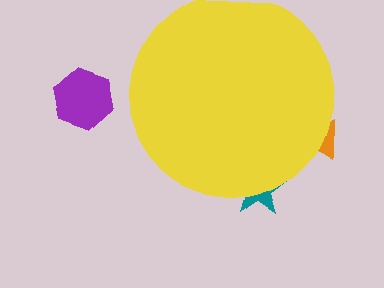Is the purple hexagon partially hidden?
No, the purple hexagon is fully visible.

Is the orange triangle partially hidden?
Yes, the orange triangle is partially hidden behind the yellow circle.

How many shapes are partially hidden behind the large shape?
4 shapes are partially hidden.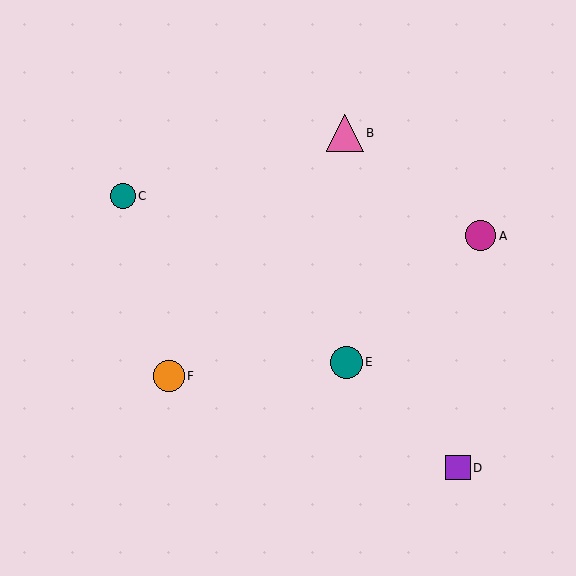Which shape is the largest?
The pink triangle (labeled B) is the largest.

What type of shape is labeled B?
Shape B is a pink triangle.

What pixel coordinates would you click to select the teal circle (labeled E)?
Click at (346, 362) to select the teal circle E.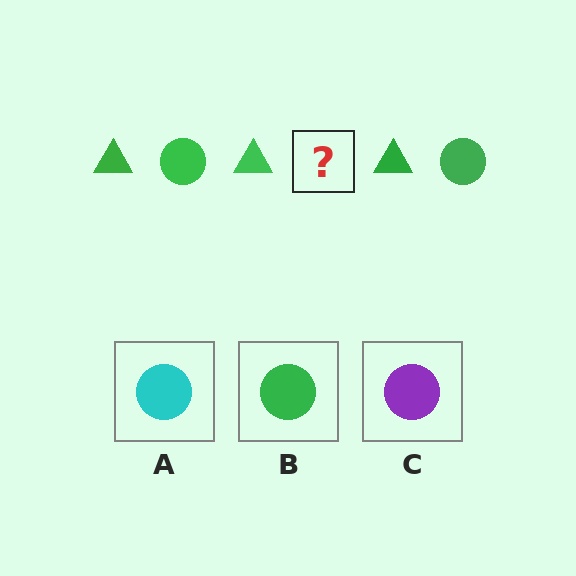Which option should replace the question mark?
Option B.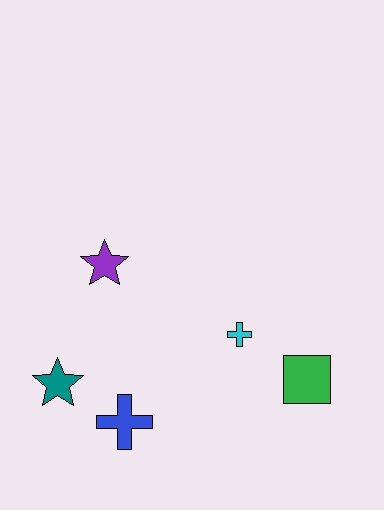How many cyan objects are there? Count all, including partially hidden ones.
There is 1 cyan object.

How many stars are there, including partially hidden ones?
There are 2 stars.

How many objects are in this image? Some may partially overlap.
There are 5 objects.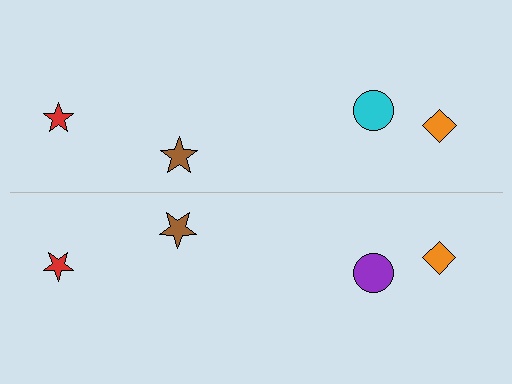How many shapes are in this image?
There are 8 shapes in this image.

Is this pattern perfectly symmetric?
No, the pattern is not perfectly symmetric. The purple circle on the bottom side breaks the symmetry — its mirror counterpart is cyan.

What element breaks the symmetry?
The purple circle on the bottom side breaks the symmetry — its mirror counterpart is cyan.